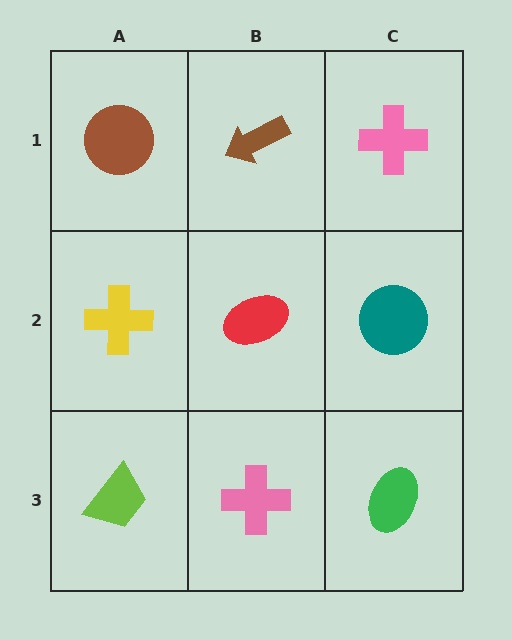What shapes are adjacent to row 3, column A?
A yellow cross (row 2, column A), a pink cross (row 3, column B).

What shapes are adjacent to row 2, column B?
A brown arrow (row 1, column B), a pink cross (row 3, column B), a yellow cross (row 2, column A), a teal circle (row 2, column C).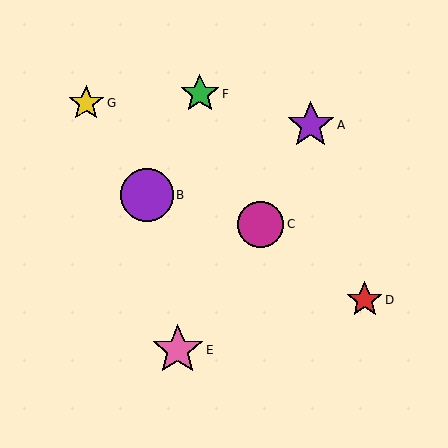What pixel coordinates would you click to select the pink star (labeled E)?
Click at (178, 350) to select the pink star E.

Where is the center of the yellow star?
The center of the yellow star is at (86, 103).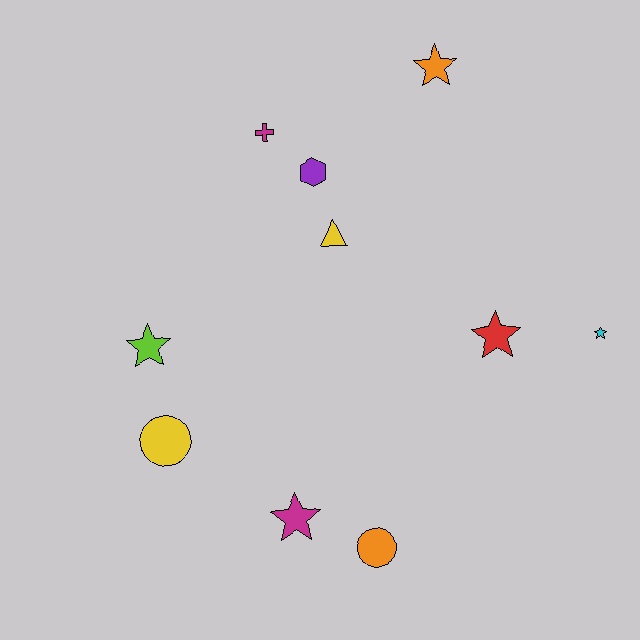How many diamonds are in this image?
There are no diamonds.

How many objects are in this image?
There are 10 objects.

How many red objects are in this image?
There is 1 red object.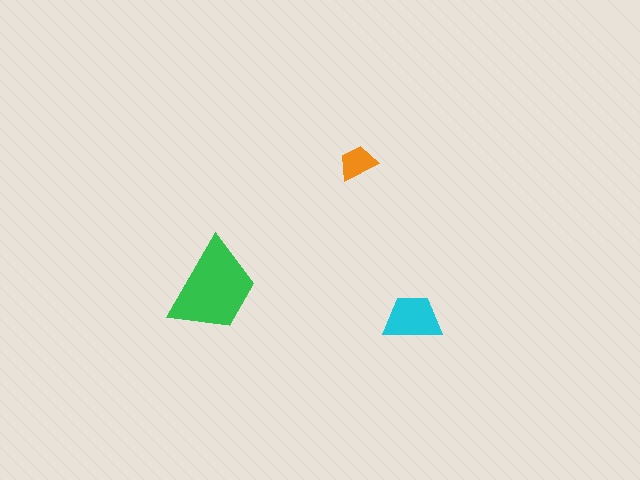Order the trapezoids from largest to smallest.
the green one, the cyan one, the orange one.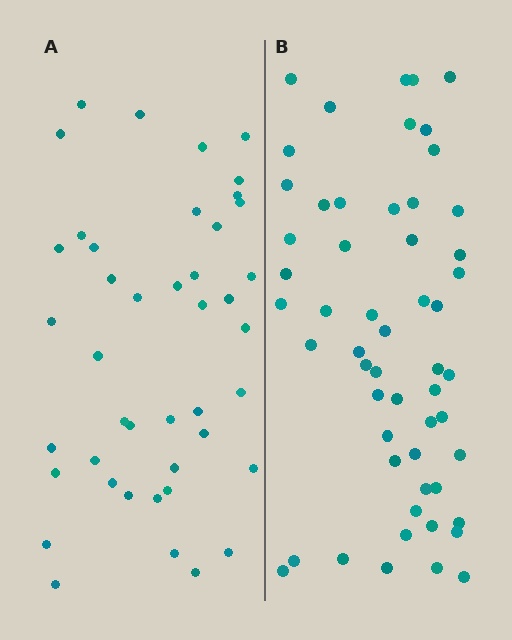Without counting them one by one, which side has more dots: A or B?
Region B (the right region) has more dots.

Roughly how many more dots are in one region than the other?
Region B has roughly 12 or so more dots than region A.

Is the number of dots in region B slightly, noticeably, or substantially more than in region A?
Region B has noticeably more, but not dramatically so. The ratio is roughly 1.3 to 1.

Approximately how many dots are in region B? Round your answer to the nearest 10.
About 60 dots. (The exact count is 55, which rounds to 60.)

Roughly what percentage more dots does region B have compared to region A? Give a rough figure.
About 30% more.